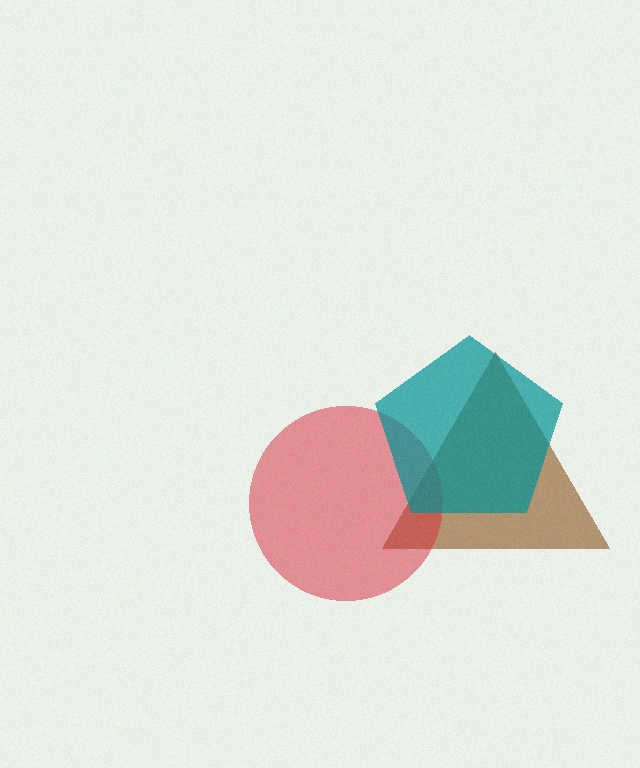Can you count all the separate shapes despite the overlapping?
Yes, there are 3 separate shapes.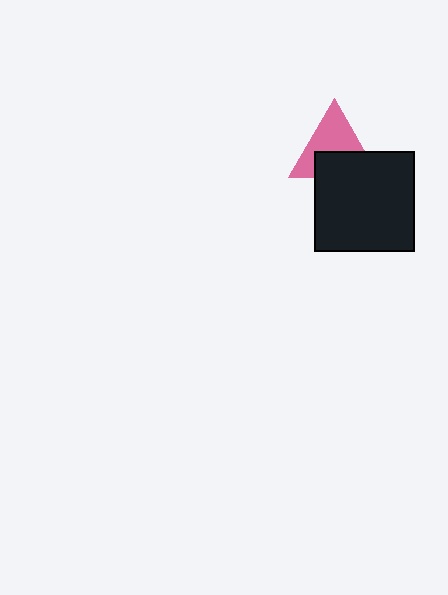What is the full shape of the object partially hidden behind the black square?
The partially hidden object is a pink triangle.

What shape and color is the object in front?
The object in front is a black square.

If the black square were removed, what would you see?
You would see the complete pink triangle.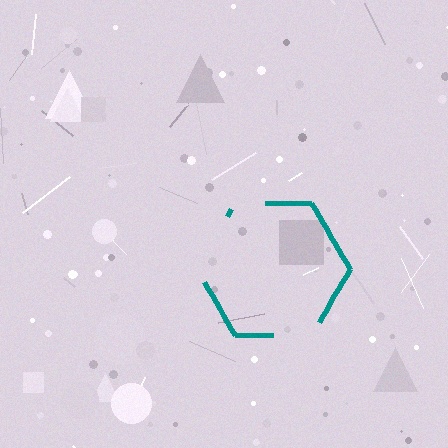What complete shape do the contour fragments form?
The contour fragments form a hexagon.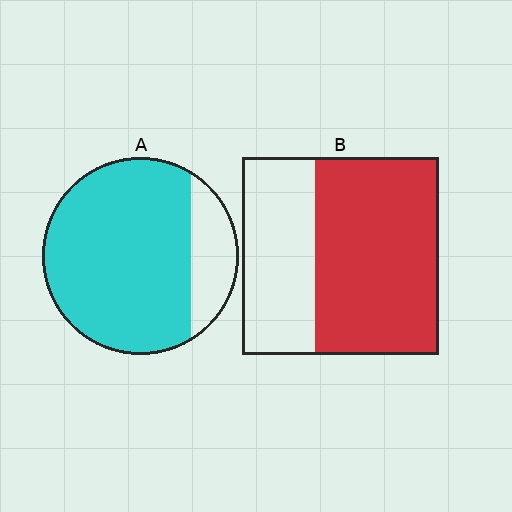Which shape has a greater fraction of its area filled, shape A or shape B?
Shape A.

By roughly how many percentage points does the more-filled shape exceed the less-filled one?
By roughly 20 percentage points (A over B).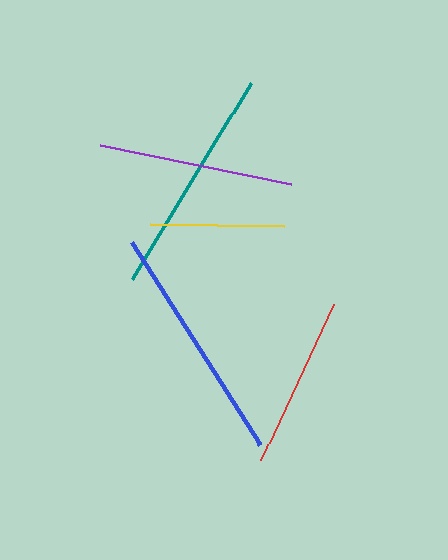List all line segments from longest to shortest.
From longest to shortest: blue, teal, purple, red, yellow.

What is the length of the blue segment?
The blue segment is approximately 241 pixels long.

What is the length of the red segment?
The red segment is approximately 172 pixels long.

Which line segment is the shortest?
The yellow line is the shortest at approximately 134 pixels.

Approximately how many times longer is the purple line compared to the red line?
The purple line is approximately 1.1 times the length of the red line.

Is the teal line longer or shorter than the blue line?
The blue line is longer than the teal line.